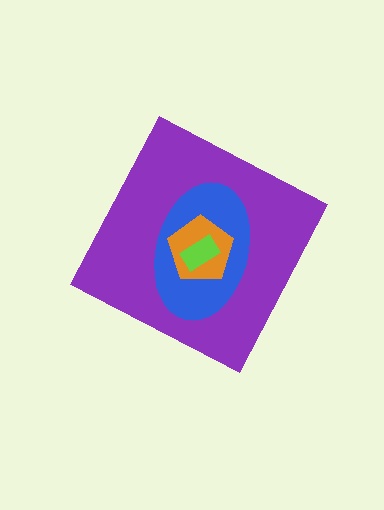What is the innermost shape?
The lime rectangle.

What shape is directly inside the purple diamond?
The blue ellipse.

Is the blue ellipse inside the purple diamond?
Yes.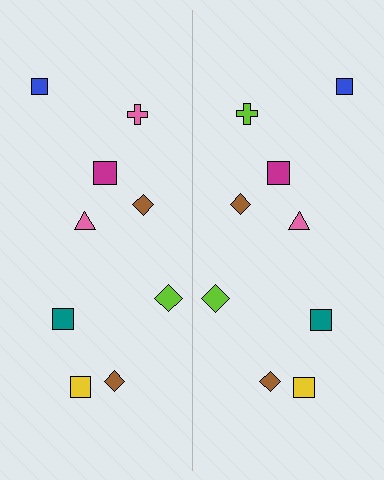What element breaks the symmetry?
The lime cross on the right side breaks the symmetry — its mirror counterpart is pink.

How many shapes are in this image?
There are 18 shapes in this image.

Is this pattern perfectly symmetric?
No, the pattern is not perfectly symmetric. The lime cross on the right side breaks the symmetry — its mirror counterpart is pink.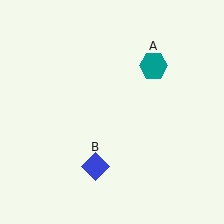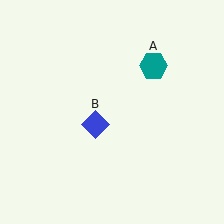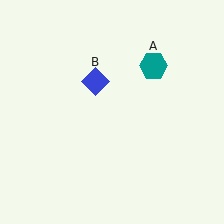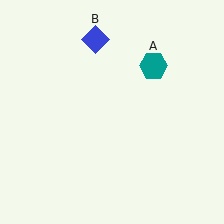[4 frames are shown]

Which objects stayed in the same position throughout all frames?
Teal hexagon (object A) remained stationary.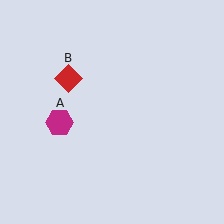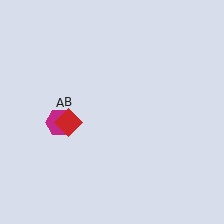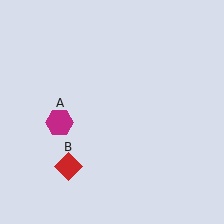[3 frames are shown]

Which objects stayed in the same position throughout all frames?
Magenta hexagon (object A) remained stationary.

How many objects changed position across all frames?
1 object changed position: red diamond (object B).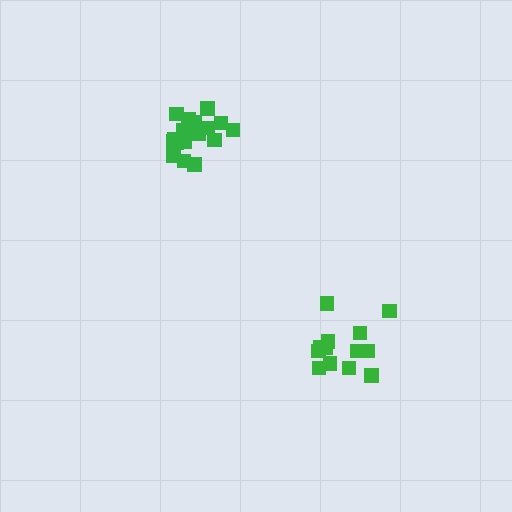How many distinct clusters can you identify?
There are 2 distinct clusters.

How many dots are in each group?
Group 1: 19 dots, Group 2: 14 dots (33 total).